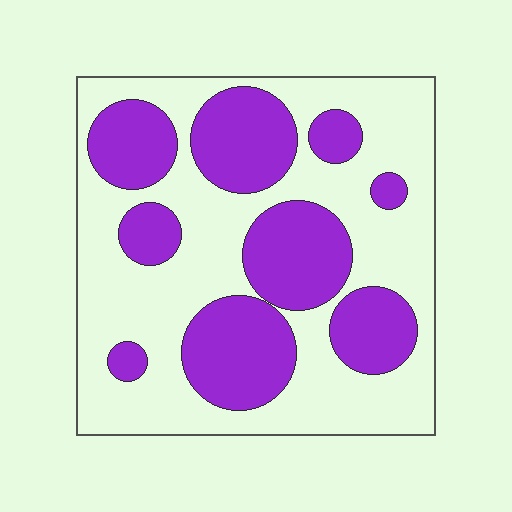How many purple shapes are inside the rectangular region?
9.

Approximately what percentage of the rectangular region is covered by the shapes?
Approximately 40%.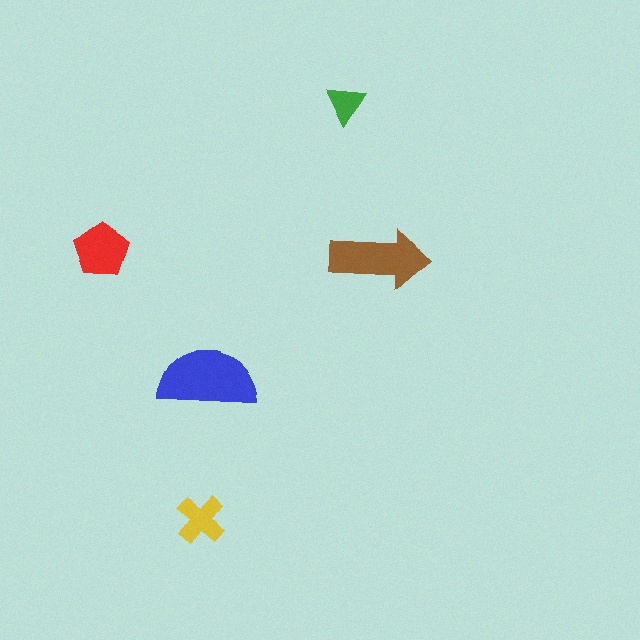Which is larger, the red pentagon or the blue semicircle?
The blue semicircle.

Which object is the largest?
The blue semicircle.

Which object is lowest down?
The yellow cross is bottommost.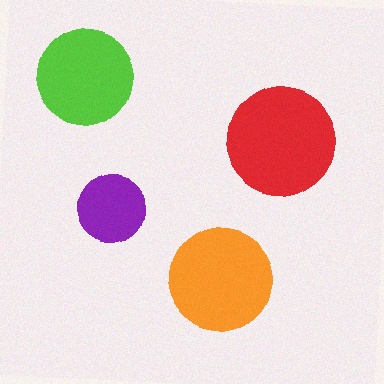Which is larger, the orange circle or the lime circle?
The orange one.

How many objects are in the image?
There are 4 objects in the image.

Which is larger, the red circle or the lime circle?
The red one.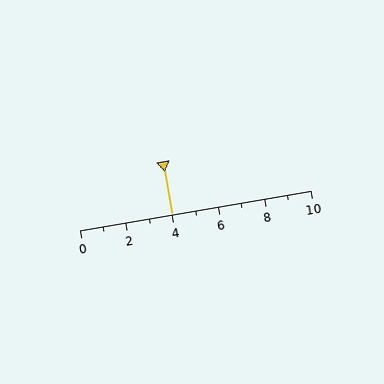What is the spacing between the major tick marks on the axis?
The major ticks are spaced 2 apart.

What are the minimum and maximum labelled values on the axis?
The axis runs from 0 to 10.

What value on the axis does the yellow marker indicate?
The marker indicates approximately 4.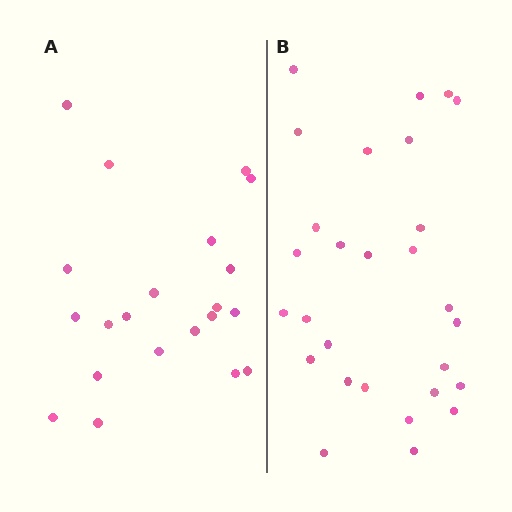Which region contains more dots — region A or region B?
Region B (the right region) has more dots.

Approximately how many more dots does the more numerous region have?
Region B has roughly 8 or so more dots than region A.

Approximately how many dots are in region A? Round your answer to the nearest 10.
About 20 dots. (The exact count is 21, which rounds to 20.)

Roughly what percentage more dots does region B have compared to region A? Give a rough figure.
About 35% more.